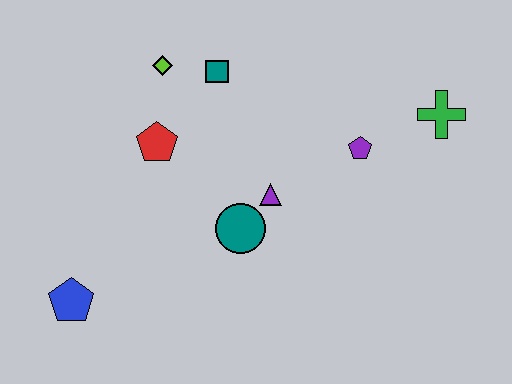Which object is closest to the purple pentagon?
The green cross is closest to the purple pentagon.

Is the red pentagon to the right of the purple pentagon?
No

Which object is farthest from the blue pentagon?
The green cross is farthest from the blue pentagon.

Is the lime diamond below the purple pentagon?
No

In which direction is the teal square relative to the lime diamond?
The teal square is to the right of the lime diamond.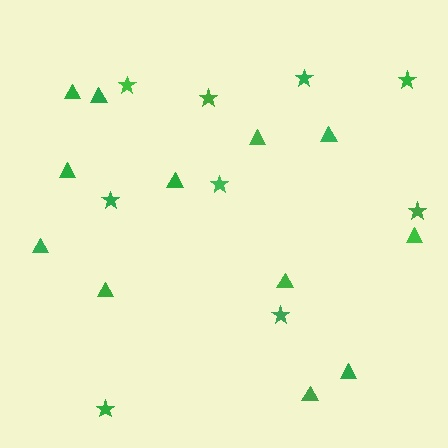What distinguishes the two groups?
There are 2 groups: one group of triangles (12) and one group of stars (9).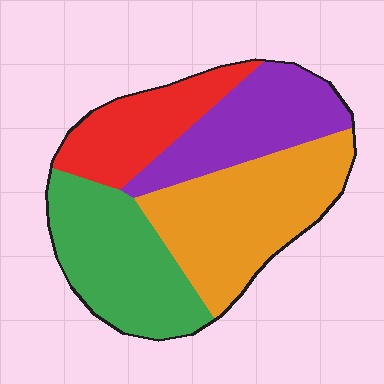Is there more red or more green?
Green.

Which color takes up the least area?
Red, at roughly 20%.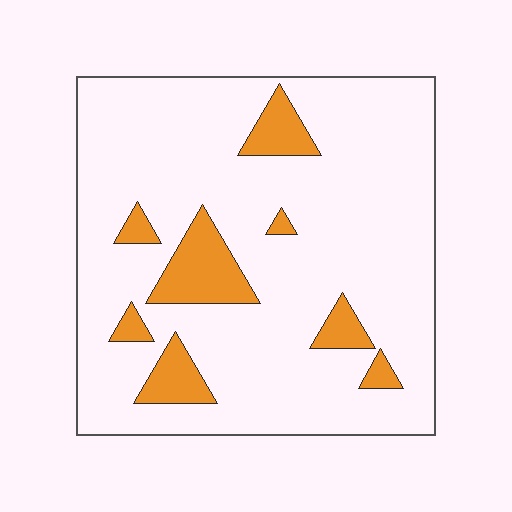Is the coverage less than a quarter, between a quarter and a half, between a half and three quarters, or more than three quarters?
Less than a quarter.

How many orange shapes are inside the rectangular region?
8.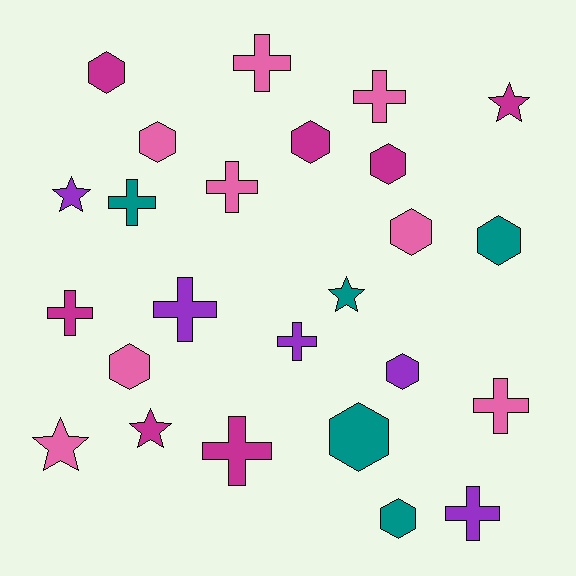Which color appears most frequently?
Pink, with 8 objects.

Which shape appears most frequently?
Hexagon, with 10 objects.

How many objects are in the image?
There are 25 objects.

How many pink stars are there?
There is 1 pink star.